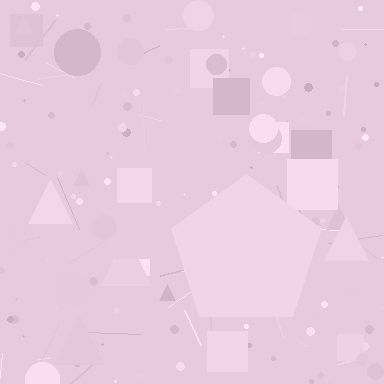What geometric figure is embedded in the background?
A pentagon is embedded in the background.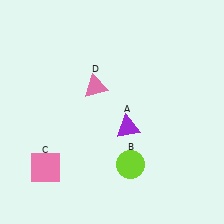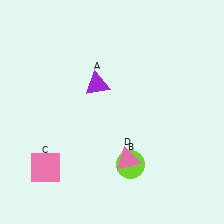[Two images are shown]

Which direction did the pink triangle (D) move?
The pink triangle (D) moved down.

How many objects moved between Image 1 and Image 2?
2 objects moved between the two images.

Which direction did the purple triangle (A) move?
The purple triangle (A) moved up.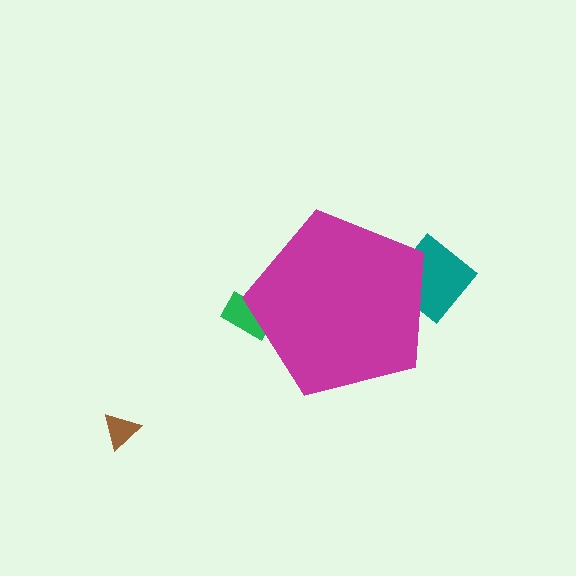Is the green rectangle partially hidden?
Yes, the green rectangle is partially hidden behind the magenta pentagon.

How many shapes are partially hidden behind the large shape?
2 shapes are partially hidden.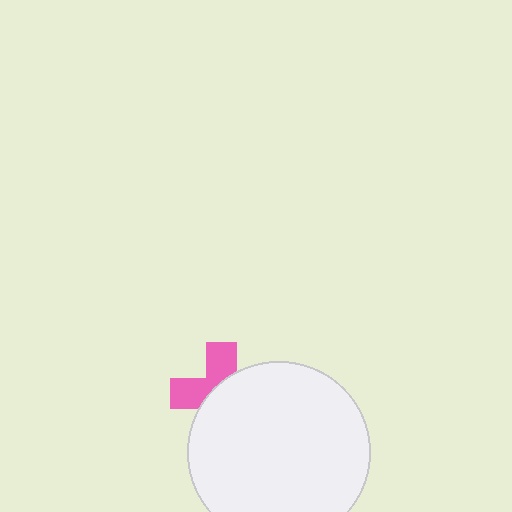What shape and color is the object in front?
The object in front is a white circle.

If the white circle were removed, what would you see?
You would see the complete pink cross.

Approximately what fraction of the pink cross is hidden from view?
Roughly 57% of the pink cross is hidden behind the white circle.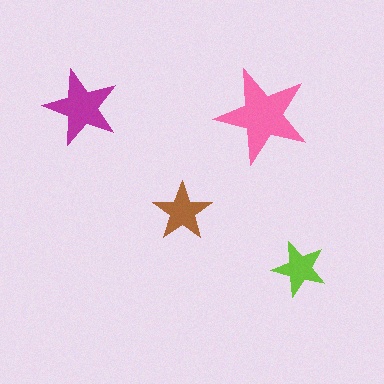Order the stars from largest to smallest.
the pink one, the magenta one, the brown one, the lime one.